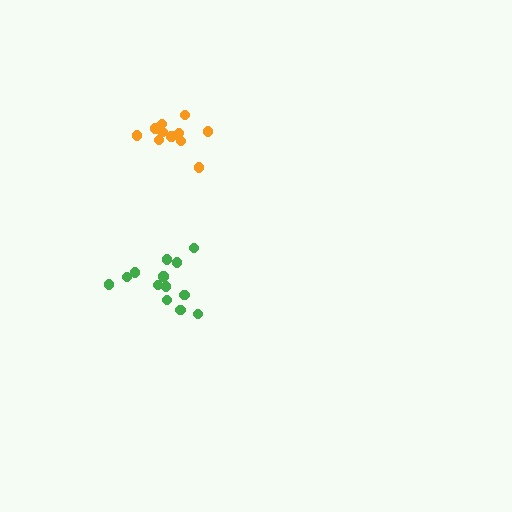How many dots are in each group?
Group 1: 13 dots, Group 2: 11 dots (24 total).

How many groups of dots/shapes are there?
There are 2 groups.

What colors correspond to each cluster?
The clusters are colored: green, orange.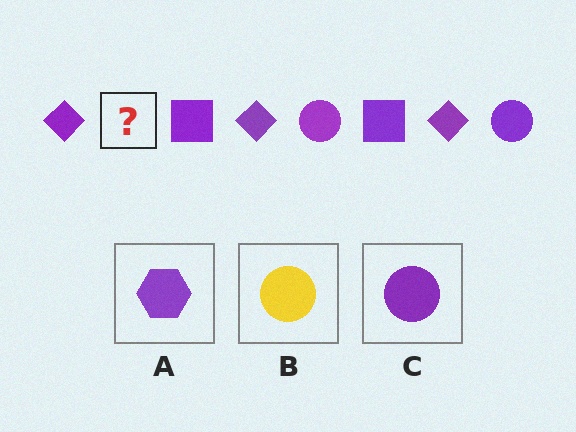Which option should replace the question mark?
Option C.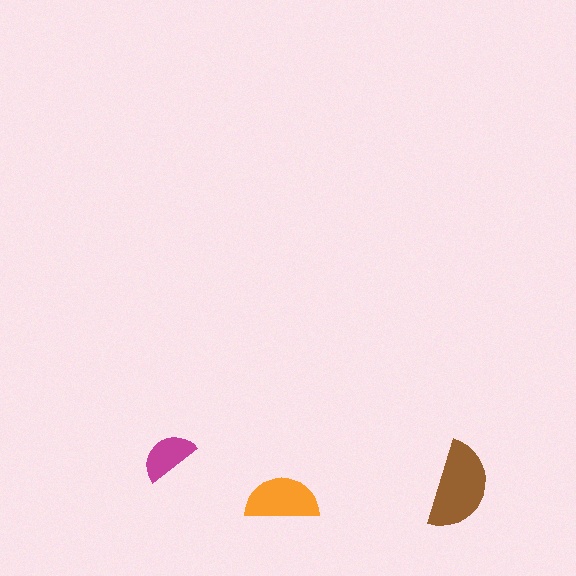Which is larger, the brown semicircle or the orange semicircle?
The brown one.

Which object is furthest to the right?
The brown semicircle is rightmost.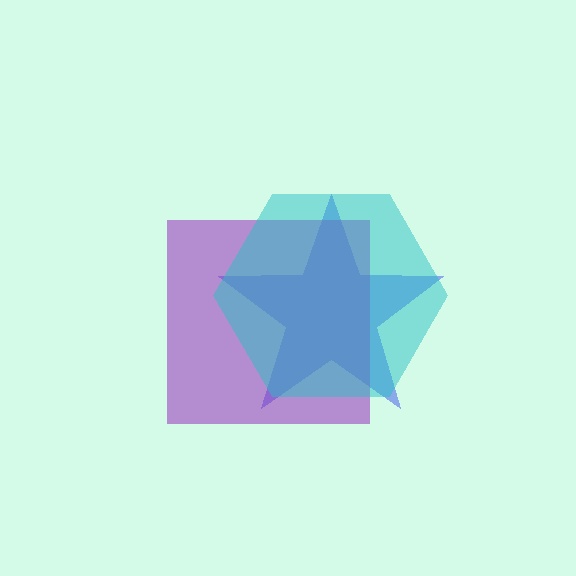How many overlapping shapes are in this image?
There are 3 overlapping shapes in the image.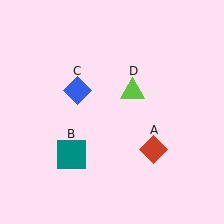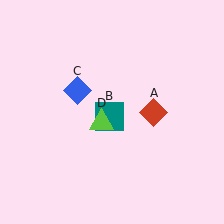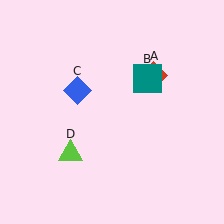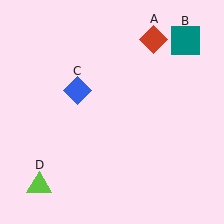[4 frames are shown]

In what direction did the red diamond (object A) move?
The red diamond (object A) moved up.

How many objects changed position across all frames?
3 objects changed position: red diamond (object A), teal square (object B), lime triangle (object D).